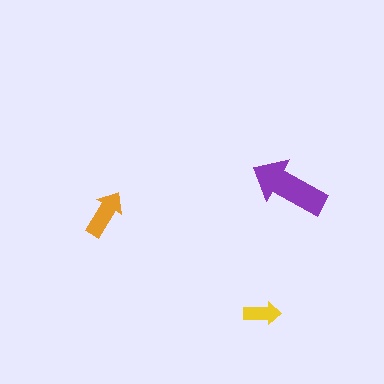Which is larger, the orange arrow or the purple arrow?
The purple one.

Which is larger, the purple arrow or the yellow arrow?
The purple one.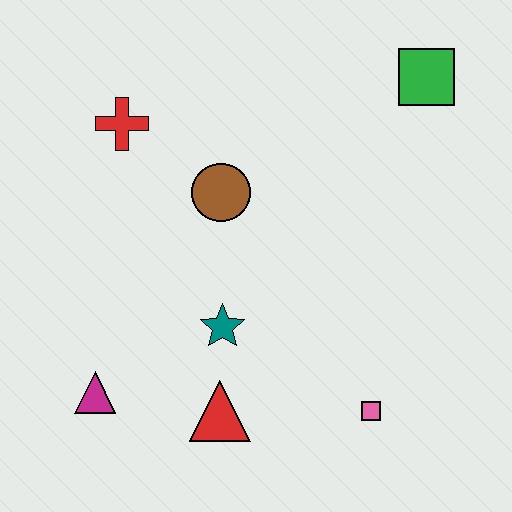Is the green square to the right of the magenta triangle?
Yes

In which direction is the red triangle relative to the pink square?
The red triangle is to the left of the pink square.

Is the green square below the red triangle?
No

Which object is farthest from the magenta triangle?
The green square is farthest from the magenta triangle.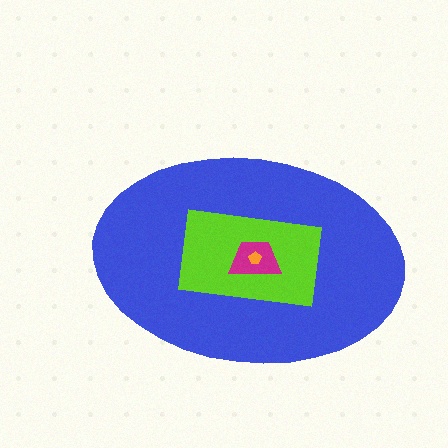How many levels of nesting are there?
4.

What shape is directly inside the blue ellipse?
The lime rectangle.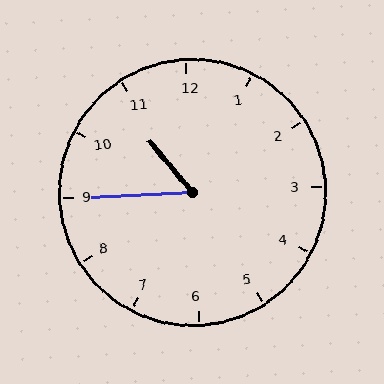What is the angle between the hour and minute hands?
Approximately 52 degrees.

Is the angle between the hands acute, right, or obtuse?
It is acute.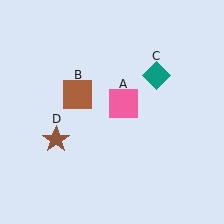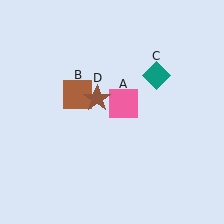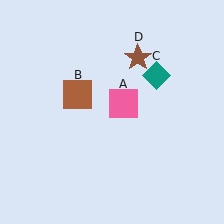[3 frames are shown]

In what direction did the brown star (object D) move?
The brown star (object D) moved up and to the right.